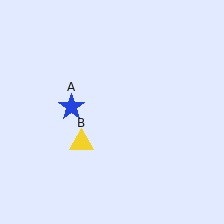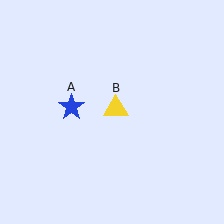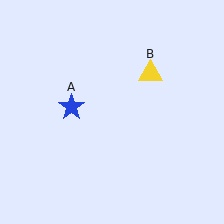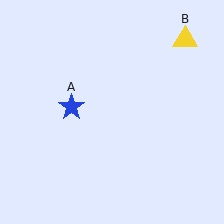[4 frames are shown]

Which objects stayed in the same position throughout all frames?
Blue star (object A) remained stationary.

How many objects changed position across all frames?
1 object changed position: yellow triangle (object B).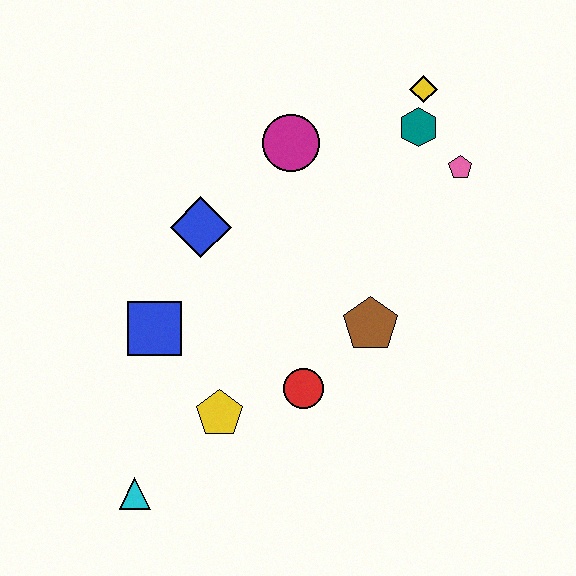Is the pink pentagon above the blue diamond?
Yes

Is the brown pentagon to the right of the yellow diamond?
No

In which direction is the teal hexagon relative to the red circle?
The teal hexagon is above the red circle.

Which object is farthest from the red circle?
The yellow diamond is farthest from the red circle.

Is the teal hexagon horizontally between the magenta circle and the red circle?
No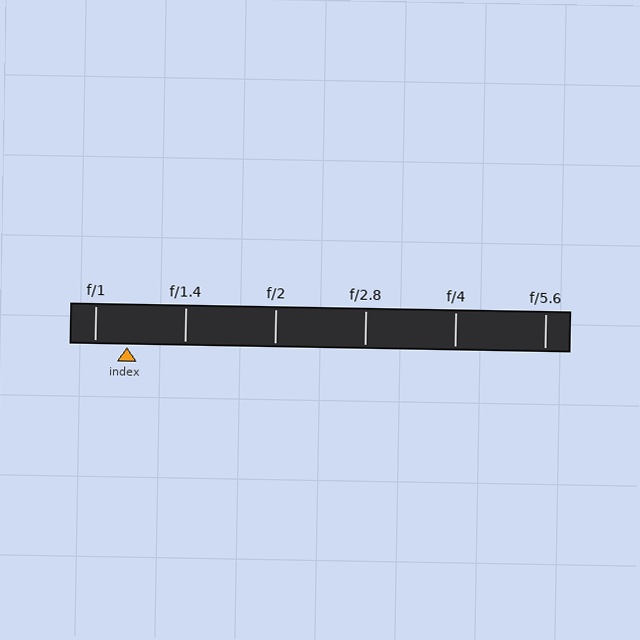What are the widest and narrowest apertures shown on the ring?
The widest aperture shown is f/1 and the narrowest is f/5.6.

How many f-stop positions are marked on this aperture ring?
There are 6 f-stop positions marked.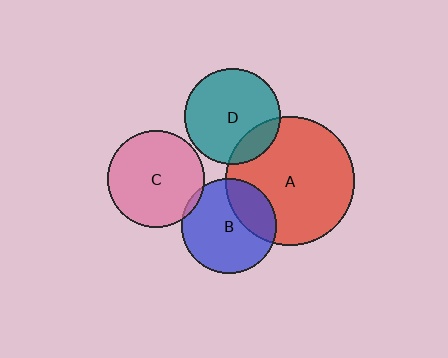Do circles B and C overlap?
Yes.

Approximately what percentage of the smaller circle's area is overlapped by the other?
Approximately 5%.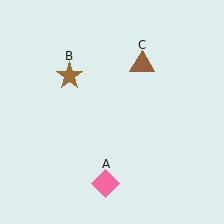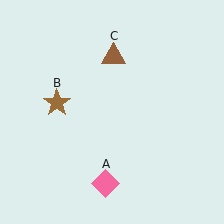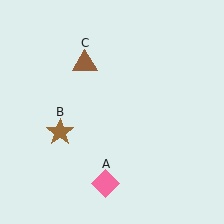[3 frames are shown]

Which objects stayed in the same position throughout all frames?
Pink diamond (object A) remained stationary.